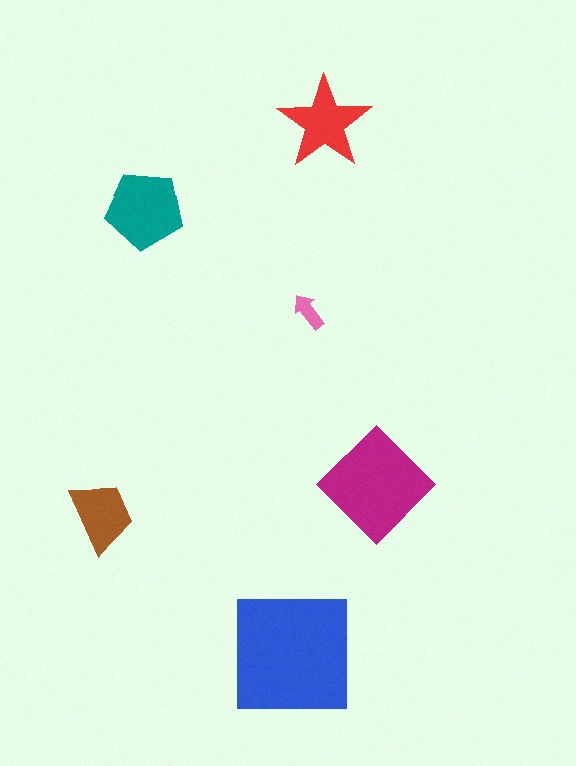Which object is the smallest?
The pink arrow.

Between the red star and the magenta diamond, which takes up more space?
The magenta diamond.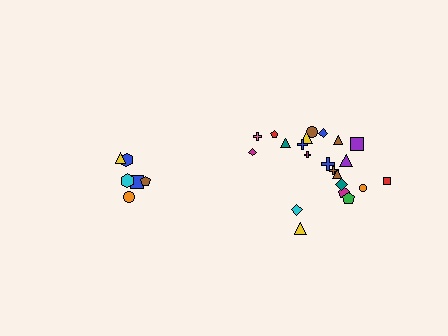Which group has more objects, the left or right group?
The right group.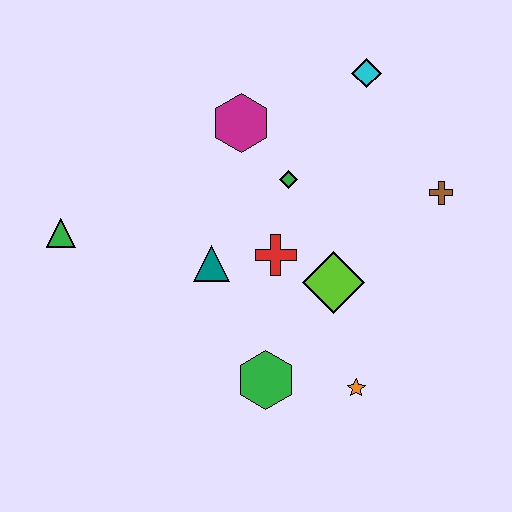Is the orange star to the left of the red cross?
No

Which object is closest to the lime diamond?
The red cross is closest to the lime diamond.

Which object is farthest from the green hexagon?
The cyan diamond is farthest from the green hexagon.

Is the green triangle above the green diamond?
No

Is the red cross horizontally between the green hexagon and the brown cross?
Yes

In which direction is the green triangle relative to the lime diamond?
The green triangle is to the left of the lime diamond.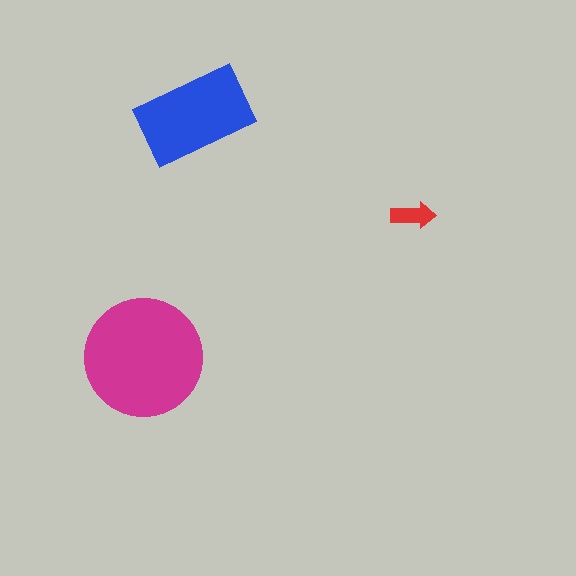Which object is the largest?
The magenta circle.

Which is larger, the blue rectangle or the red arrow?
The blue rectangle.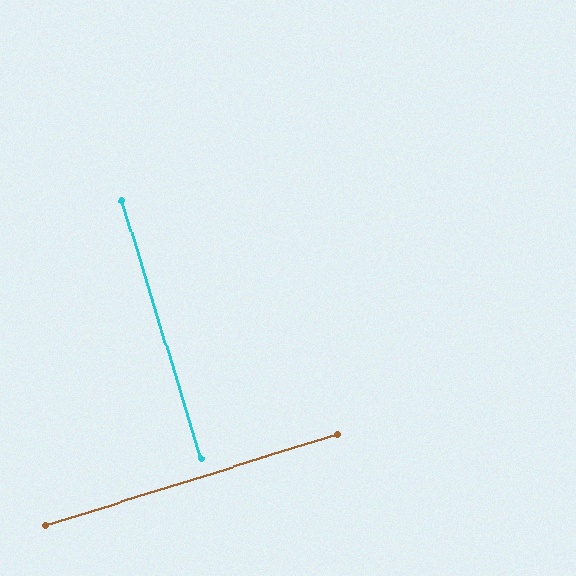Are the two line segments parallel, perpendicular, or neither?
Perpendicular — they meet at approximately 90°.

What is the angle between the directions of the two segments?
Approximately 90 degrees.